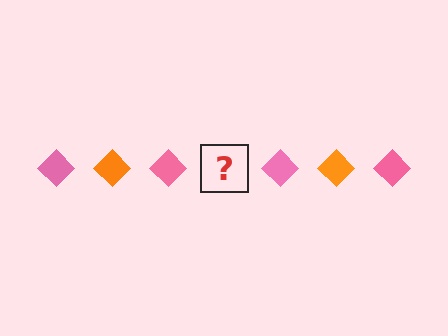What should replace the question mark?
The question mark should be replaced with an orange diamond.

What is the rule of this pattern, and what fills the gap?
The rule is that the pattern cycles through pink, orange diamonds. The gap should be filled with an orange diamond.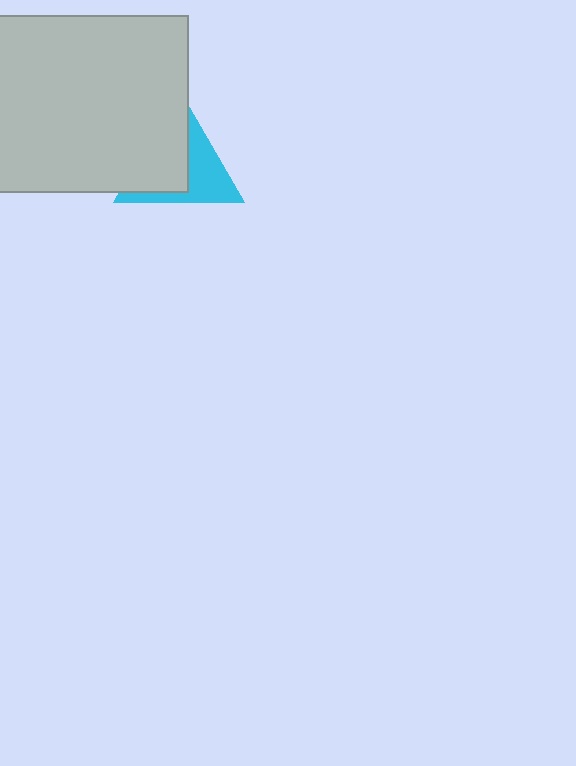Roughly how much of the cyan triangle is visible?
A small part of it is visible (roughly 45%).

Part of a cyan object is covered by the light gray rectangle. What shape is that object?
It is a triangle.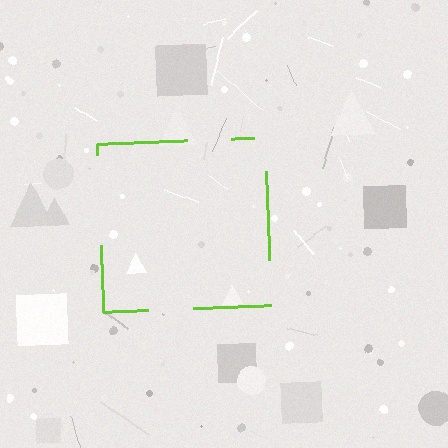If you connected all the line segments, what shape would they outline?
They would outline a square.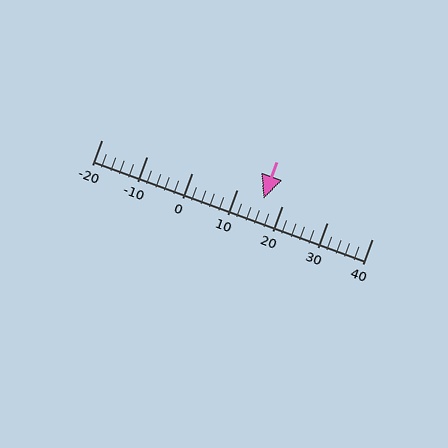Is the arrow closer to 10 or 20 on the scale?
The arrow is closer to 20.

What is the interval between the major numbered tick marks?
The major tick marks are spaced 10 units apart.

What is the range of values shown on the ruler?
The ruler shows values from -20 to 40.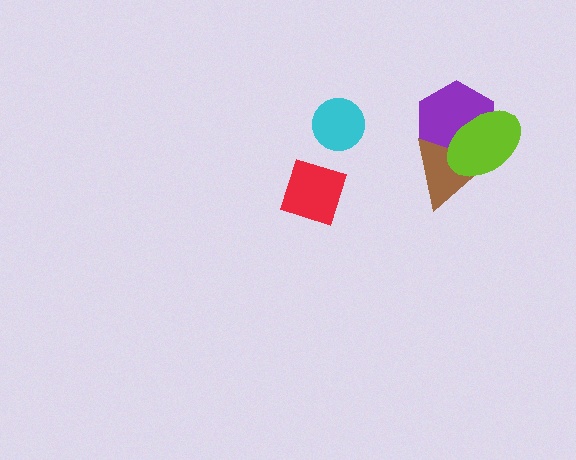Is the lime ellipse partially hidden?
No, no other shape covers it.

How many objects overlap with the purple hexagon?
2 objects overlap with the purple hexagon.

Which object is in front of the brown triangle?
The lime ellipse is in front of the brown triangle.